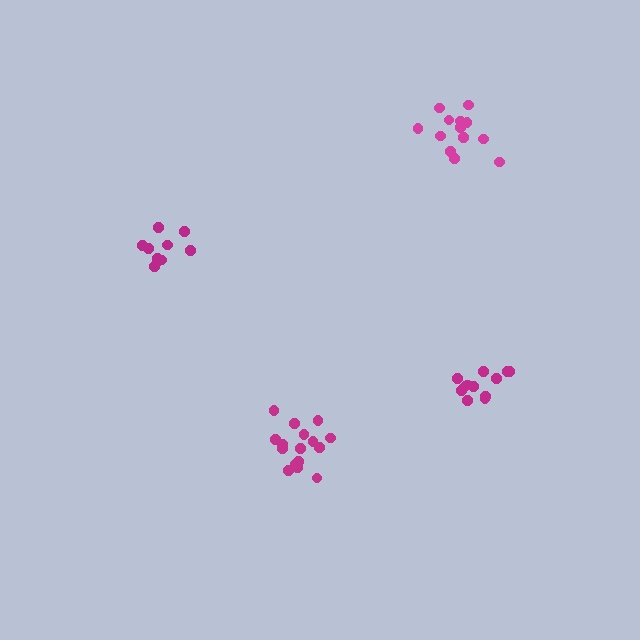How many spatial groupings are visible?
There are 4 spatial groupings.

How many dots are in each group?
Group 1: 12 dots, Group 2: 16 dots, Group 3: 10 dots, Group 4: 13 dots (51 total).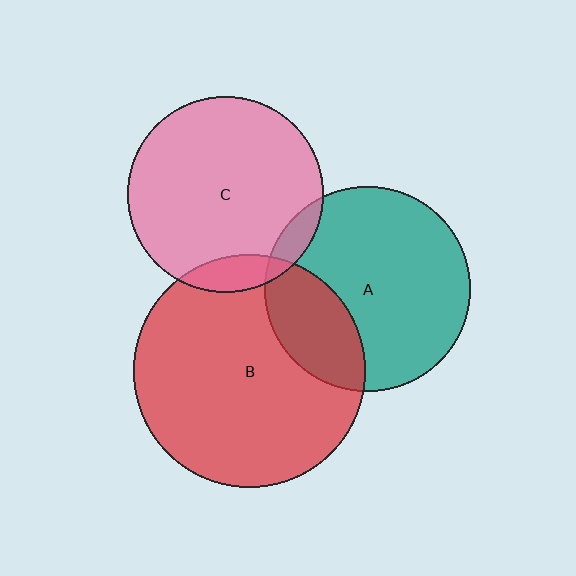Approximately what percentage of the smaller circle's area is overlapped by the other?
Approximately 5%.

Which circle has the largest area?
Circle B (red).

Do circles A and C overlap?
Yes.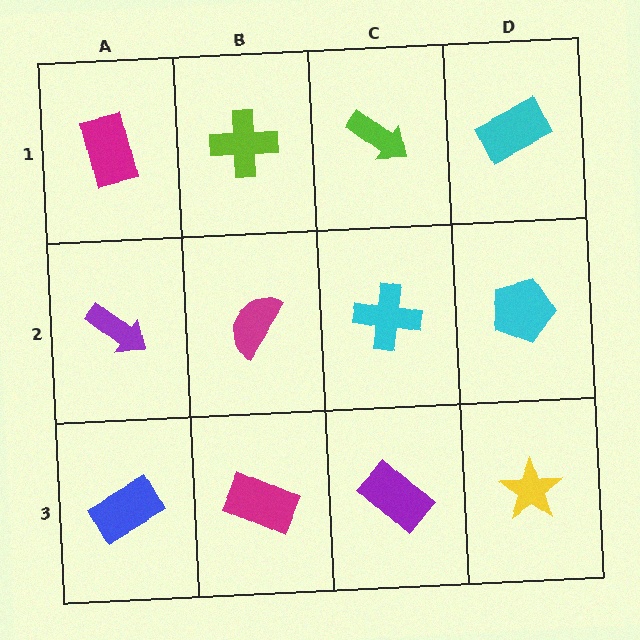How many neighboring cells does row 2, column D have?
3.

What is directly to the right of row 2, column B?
A cyan cross.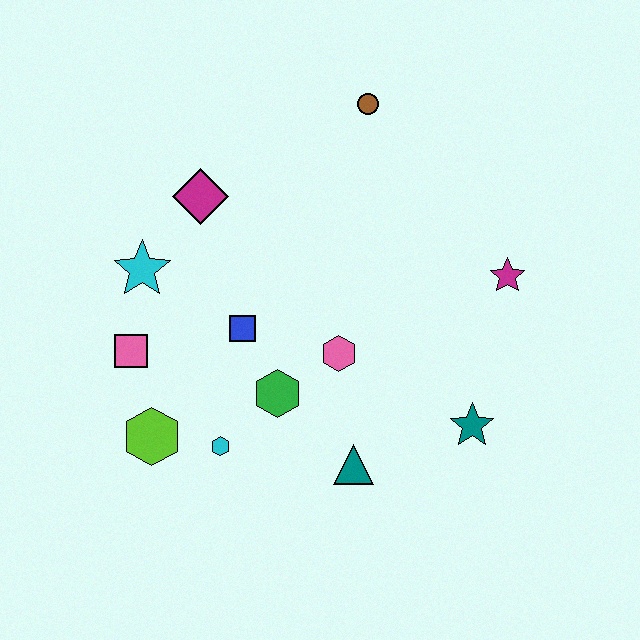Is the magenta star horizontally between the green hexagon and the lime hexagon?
No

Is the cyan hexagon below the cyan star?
Yes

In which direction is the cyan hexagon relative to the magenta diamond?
The cyan hexagon is below the magenta diamond.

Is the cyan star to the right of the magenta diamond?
No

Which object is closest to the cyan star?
The pink square is closest to the cyan star.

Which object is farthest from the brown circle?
The lime hexagon is farthest from the brown circle.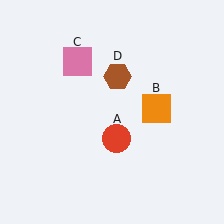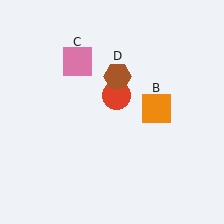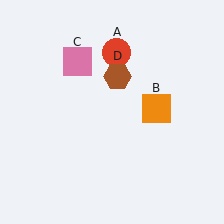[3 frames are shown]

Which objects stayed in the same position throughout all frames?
Orange square (object B) and pink square (object C) and brown hexagon (object D) remained stationary.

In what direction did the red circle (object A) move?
The red circle (object A) moved up.